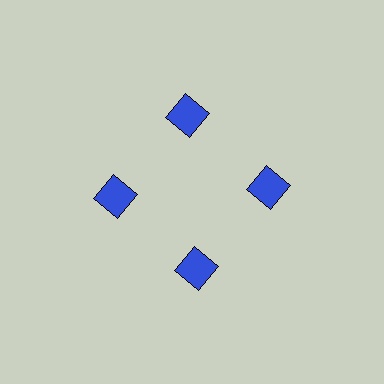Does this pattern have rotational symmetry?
Yes, this pattern has 4-fold rotational symmetry. It looks the same after rotating 90 degrees around the center.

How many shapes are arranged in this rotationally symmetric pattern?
There are 4 shapes, arranged in 4 groups of 1.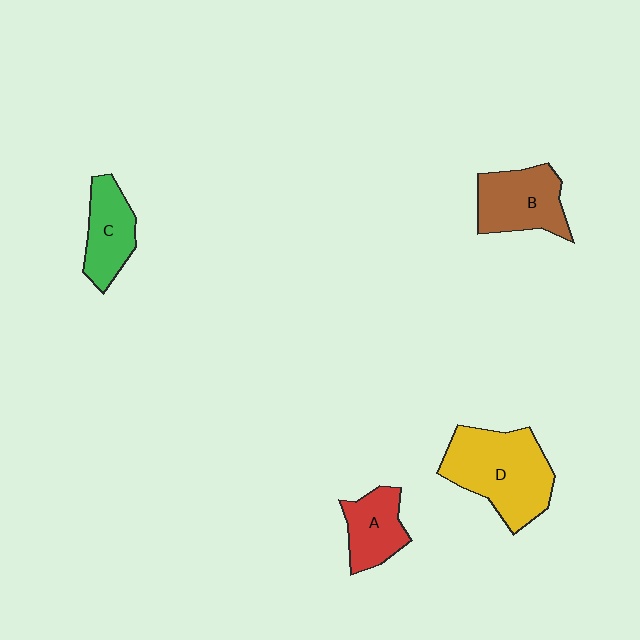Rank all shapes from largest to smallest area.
From largest to smallest: D (yellow), B (brown), C (green), A (red).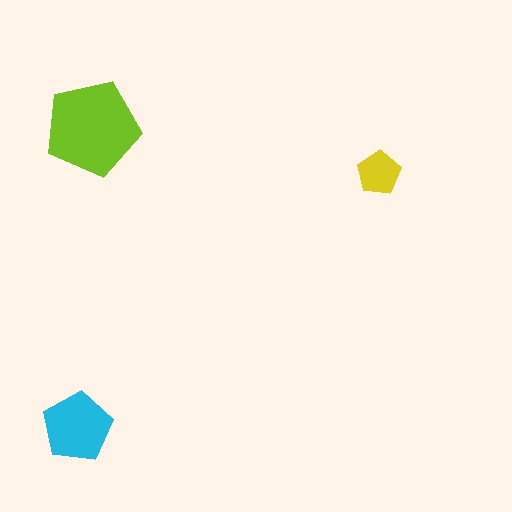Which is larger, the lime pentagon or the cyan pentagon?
The lime one.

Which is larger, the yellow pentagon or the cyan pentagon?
The cyan one.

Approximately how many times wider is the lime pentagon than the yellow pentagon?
About 2 times wider.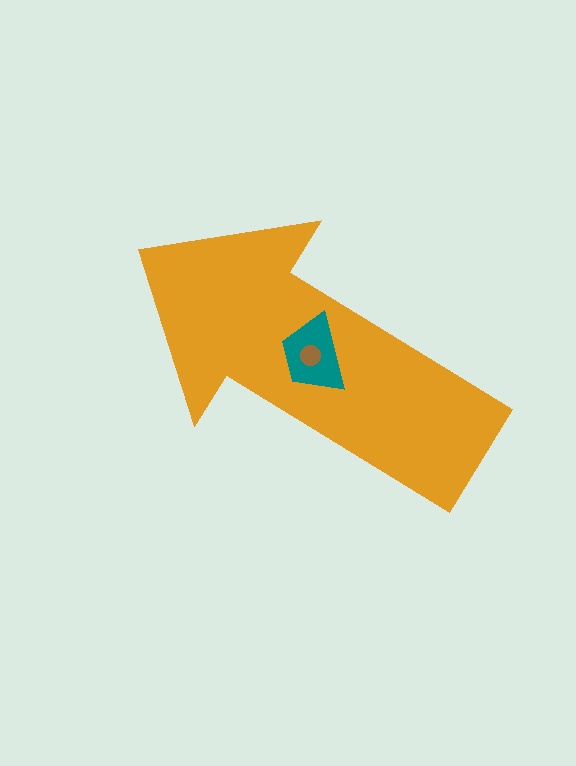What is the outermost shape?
The orange arrow.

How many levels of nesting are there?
3.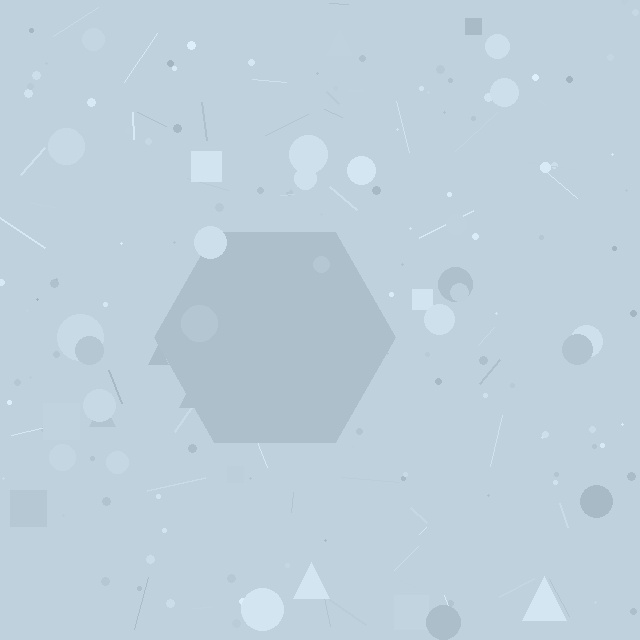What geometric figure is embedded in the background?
A hexagon is embedded in the background.